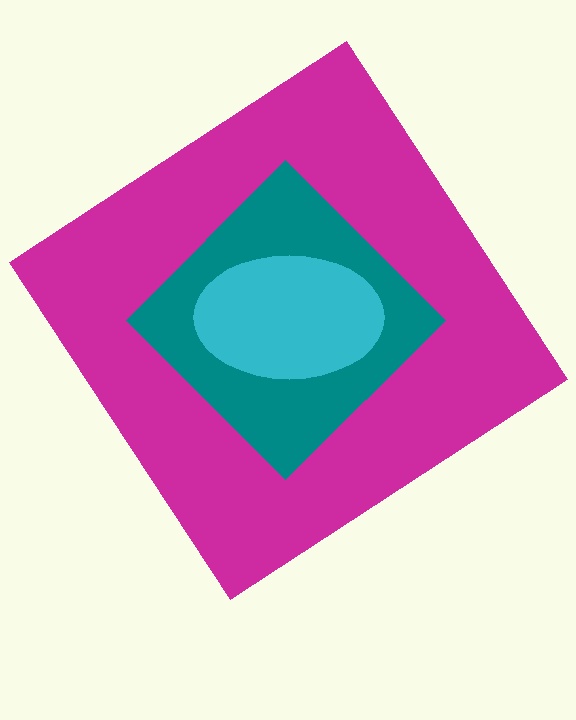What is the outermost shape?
The magenta diamond.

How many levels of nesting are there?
3.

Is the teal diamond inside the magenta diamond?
Yes.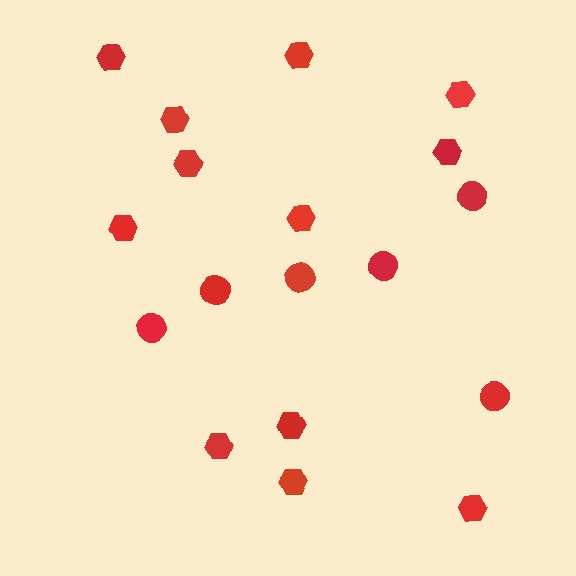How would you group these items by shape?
There are 2 groups: one group of circles (6) and one group of hexagons (12).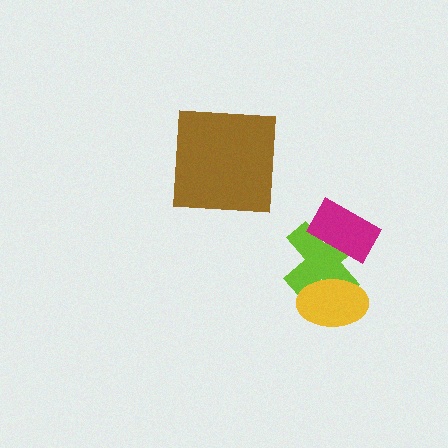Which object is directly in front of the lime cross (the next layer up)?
The magenta rectangle is directly in front of the lime cross.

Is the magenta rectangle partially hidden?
No, no other shape covers it.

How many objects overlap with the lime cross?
2 objects overlap with the lime cross.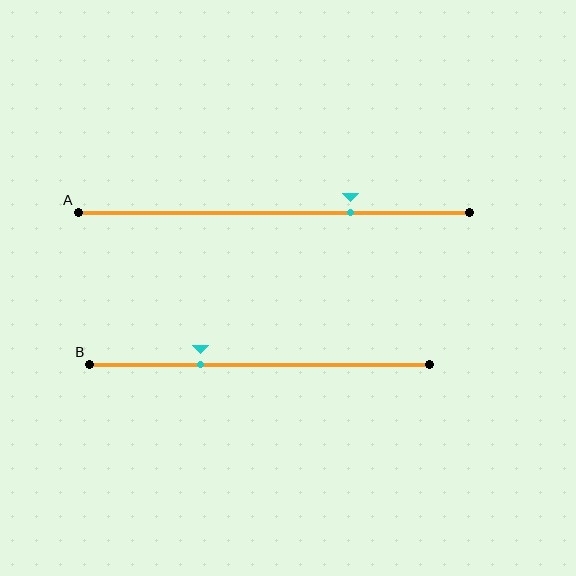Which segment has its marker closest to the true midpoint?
Segment B has its marker closest to the true midpoint.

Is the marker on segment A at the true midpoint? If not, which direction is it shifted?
No, the marker on segment A is shifted to the right by about 20% of the segment length.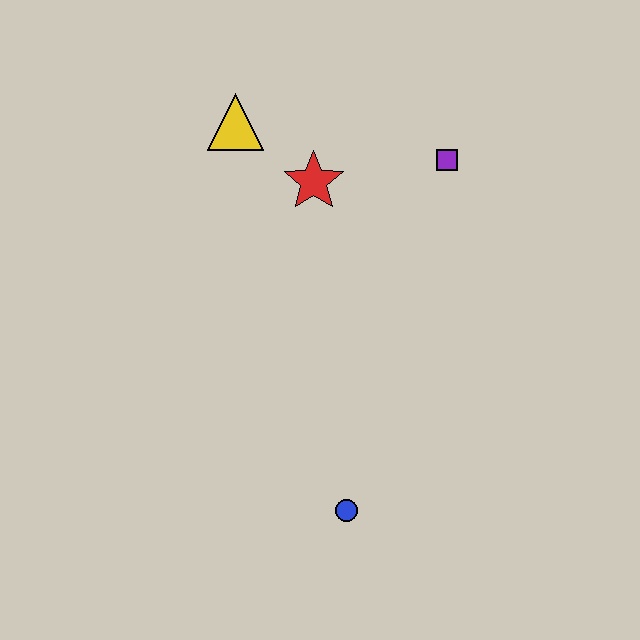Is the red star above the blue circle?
Yes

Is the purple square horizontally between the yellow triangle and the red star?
No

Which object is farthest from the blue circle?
The yellow triangle is farthest from the blue circle.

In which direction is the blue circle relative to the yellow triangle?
The blue circle is below the yellow triangle.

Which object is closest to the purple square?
The red star is closest to the purple square.